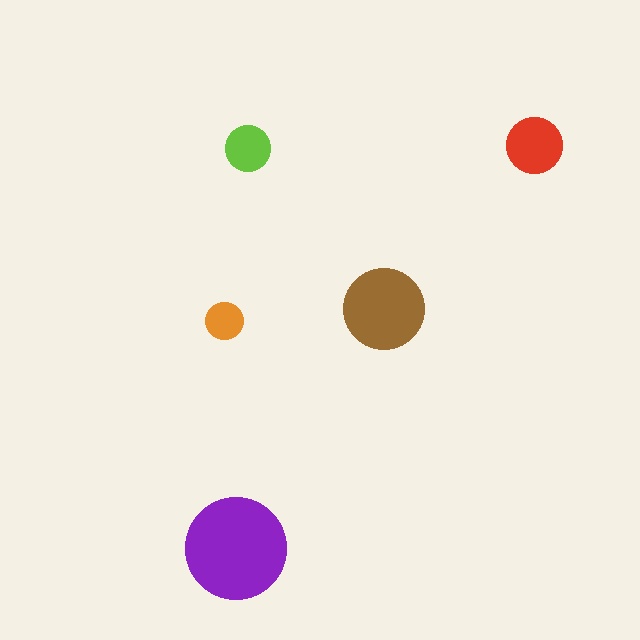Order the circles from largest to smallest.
the purple one, the brown one, the red one, the lime one, the orange one.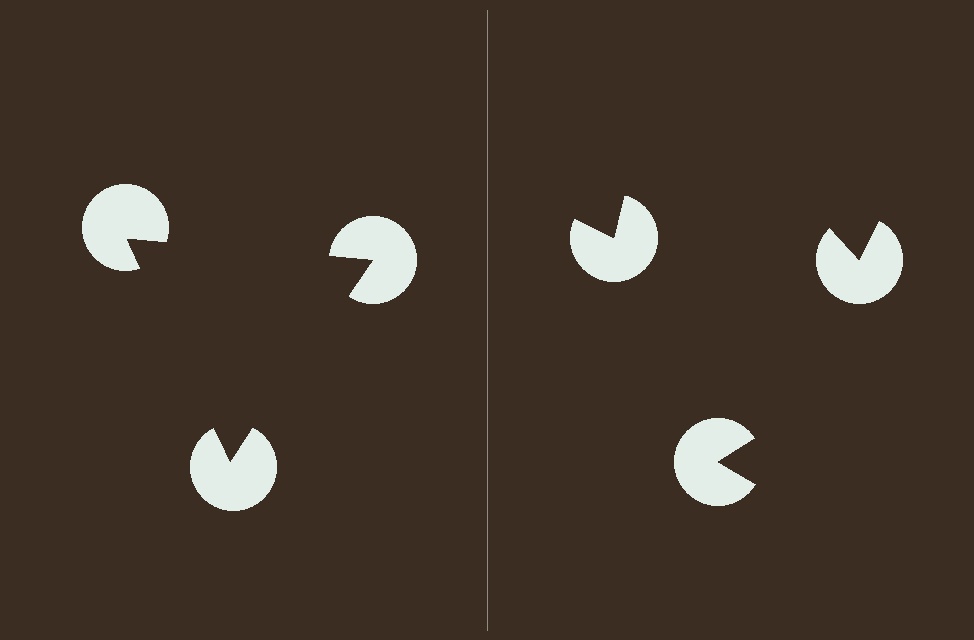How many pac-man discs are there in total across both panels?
6 — 3 on each side.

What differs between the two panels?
The pac-man discs are positioned identically on both sides; only the wedge orientations differ. On the left they align to a triangle; on the right they are misaligned.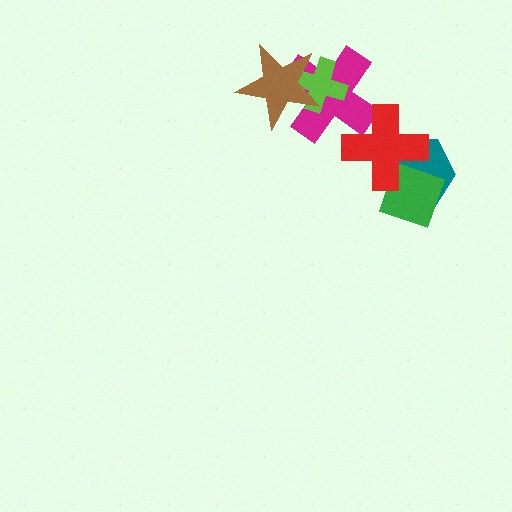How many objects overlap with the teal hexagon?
2 objects overlap with the teal hexagon.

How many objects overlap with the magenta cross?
3 objects overlap with the magenta cross.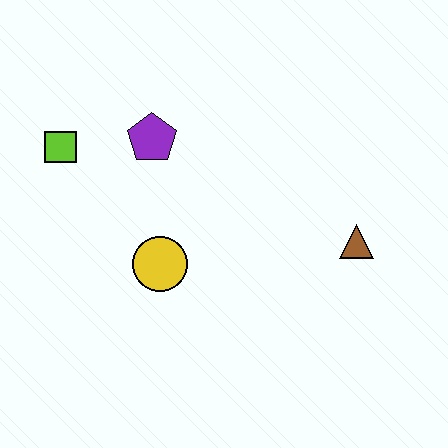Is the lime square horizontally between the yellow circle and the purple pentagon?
No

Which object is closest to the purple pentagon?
The lime square is closest to the purple pentagon.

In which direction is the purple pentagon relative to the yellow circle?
The purple pentagon is above the yellow circle.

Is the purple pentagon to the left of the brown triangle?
Yes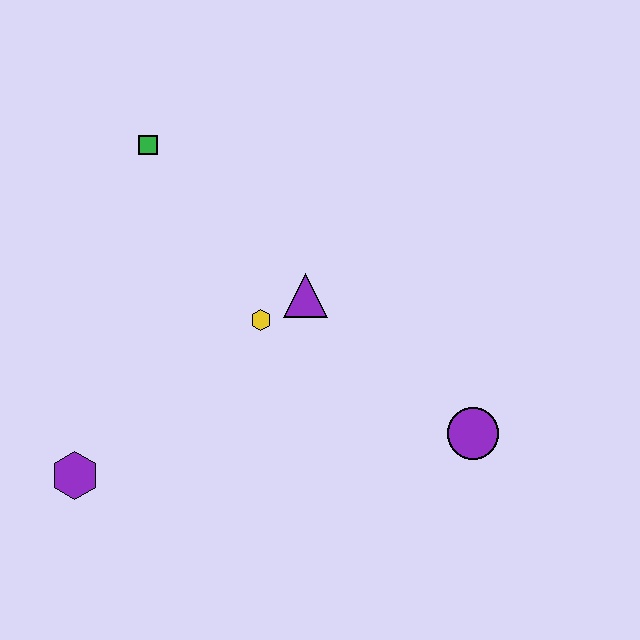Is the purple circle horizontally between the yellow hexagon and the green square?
No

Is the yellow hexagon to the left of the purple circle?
Yes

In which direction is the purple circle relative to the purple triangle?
The purple circle is to the right of the purple triangle.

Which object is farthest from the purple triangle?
The purple hexagon is farthest from the purple triangle.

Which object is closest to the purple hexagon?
The yellow hexagon is closest to the purple hexagon.